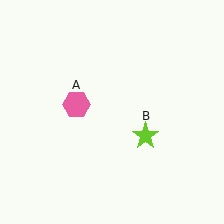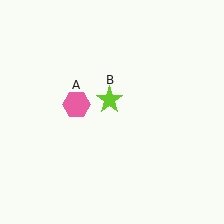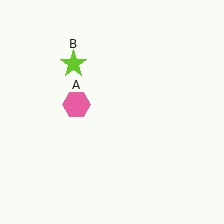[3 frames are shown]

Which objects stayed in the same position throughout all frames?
Pink hexagon (object A) remained stationary.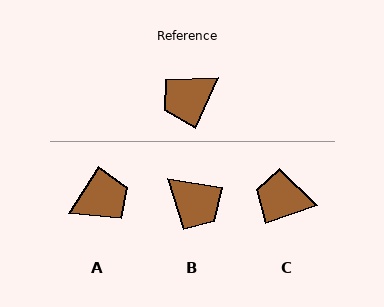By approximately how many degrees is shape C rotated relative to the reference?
Approximately 46 degrees clockwise.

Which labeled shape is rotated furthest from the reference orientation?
A, about 172 degrees away.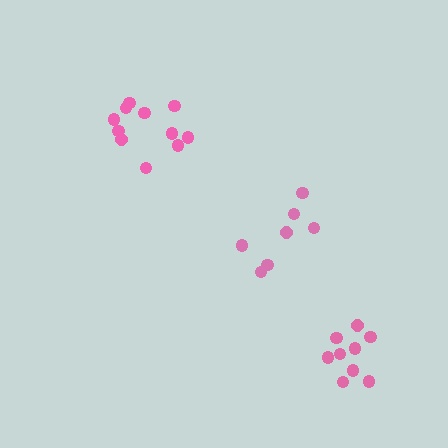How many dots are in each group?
Group 1: 7 dots, Group 2: 11 dots, Group 3: 9 dots (27 total).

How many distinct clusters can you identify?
There are 3 distinct clusters.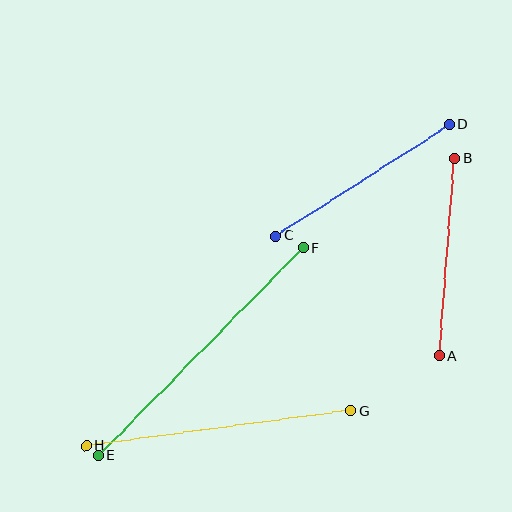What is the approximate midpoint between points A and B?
The midpoint is at approximately (447, 257) pixels.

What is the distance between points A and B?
The distance is approximately 198 pixels.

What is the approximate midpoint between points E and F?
The midpoint is at approximately (201, 352) pixels.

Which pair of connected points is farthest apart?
Points E and F are farthest apart.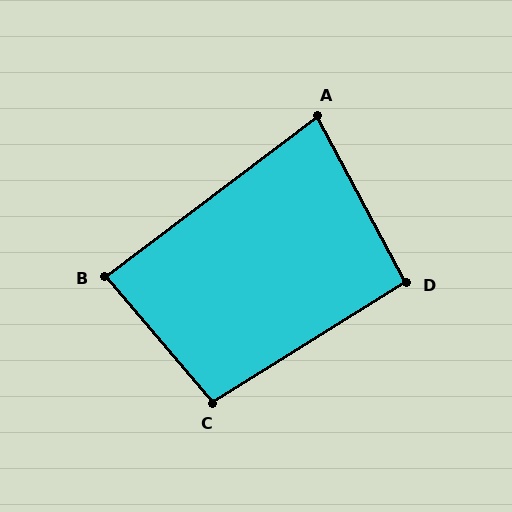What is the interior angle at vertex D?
Approximately 94 degrees (approximately right).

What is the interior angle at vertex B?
Approximately 86 degrees (approximately right).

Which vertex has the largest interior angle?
C, at approximately 99 degrees.